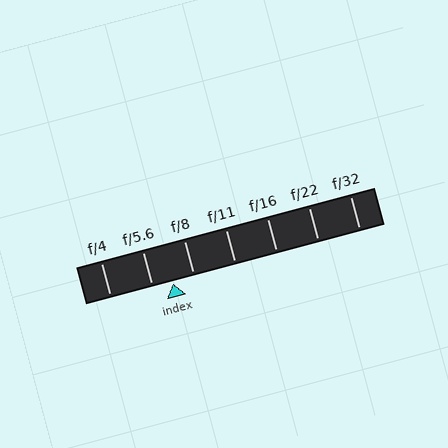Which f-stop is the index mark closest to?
The index mark is closest to f/8.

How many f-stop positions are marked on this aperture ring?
There are 7 f-stop positions marked.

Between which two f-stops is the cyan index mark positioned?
The index mark is between f/5.6 and f/8.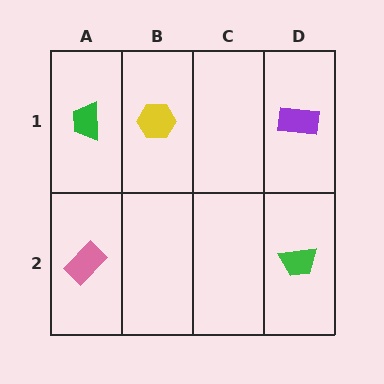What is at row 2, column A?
A pink rectangle.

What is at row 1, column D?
A purple rectangle.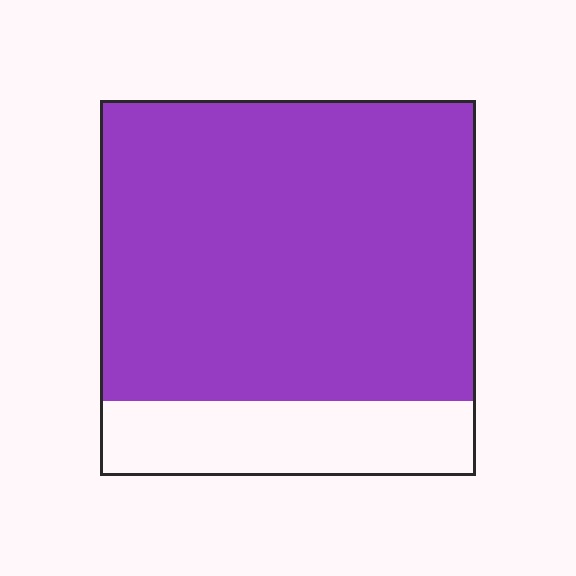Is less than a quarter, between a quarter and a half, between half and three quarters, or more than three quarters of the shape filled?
More than three quarters.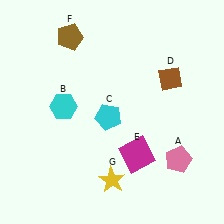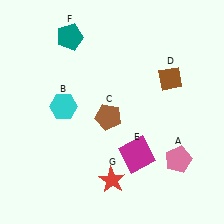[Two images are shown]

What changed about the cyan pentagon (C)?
In Image 1, C is cyan. In Image 2, it changed to brown.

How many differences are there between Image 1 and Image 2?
There are 3 differences between the two images.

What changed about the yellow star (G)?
In Image 1, G is yellow. In Image 2, it changed to red.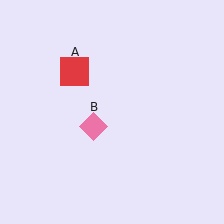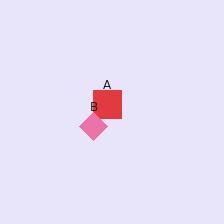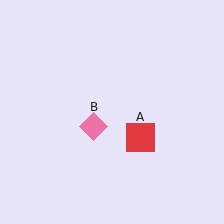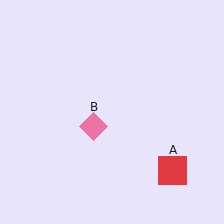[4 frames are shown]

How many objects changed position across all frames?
1 object changed position: red square (object A).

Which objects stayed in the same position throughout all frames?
Pink diamond (object B) remained stationary.